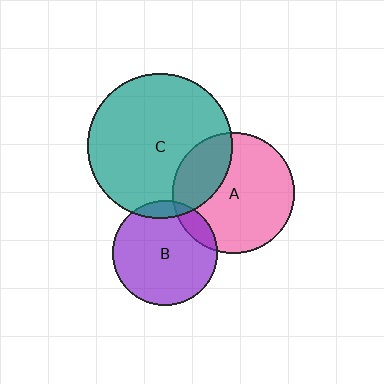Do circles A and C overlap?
Yes.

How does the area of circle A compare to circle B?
Approximately 1.3 times.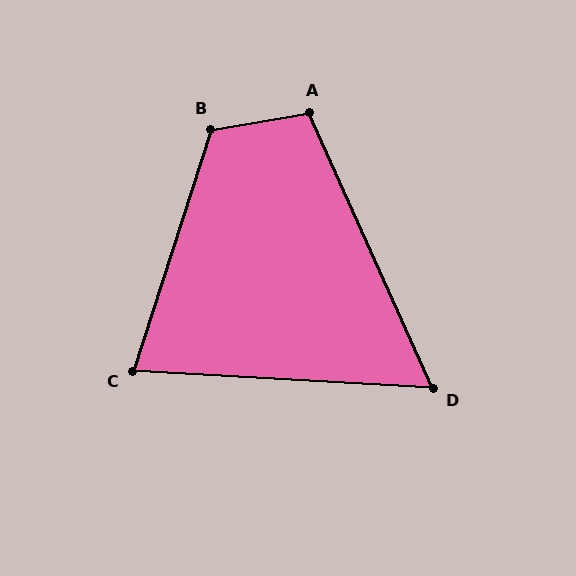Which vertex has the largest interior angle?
B, at approximately 117 degrees.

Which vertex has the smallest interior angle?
D, at approximately 63 degrees.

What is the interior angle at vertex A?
Approximately 105 degrees (obtuse).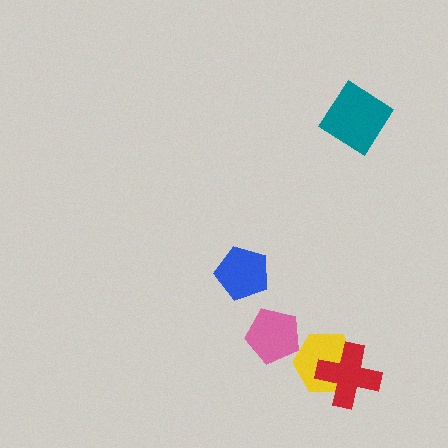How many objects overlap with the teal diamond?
0 objects overlap with the teal diamond.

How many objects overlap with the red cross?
1 object overlaps with the red cross.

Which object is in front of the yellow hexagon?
The red cross is in front of the yellow hexagon.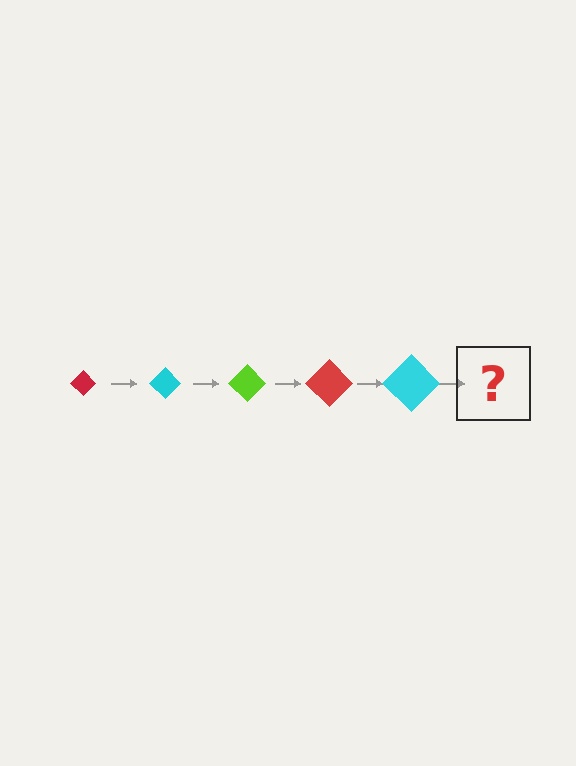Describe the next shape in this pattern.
It should be a lime diamond, larger than the previous one.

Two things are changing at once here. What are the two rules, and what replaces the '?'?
The two rules are that the diamond grows larger each step and the color cycles through red, cyan, and lime. The '?' should be a lime diamond, larger than the previous one.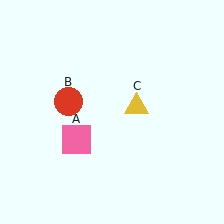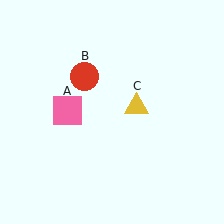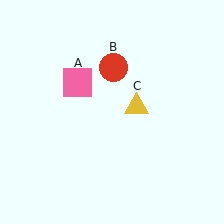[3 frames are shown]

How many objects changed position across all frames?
2 objects changed position: pink square (object A), red circle (object B).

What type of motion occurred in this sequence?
The pink square (object A), red circle (object B) rotated clockwise around the center of the scene.